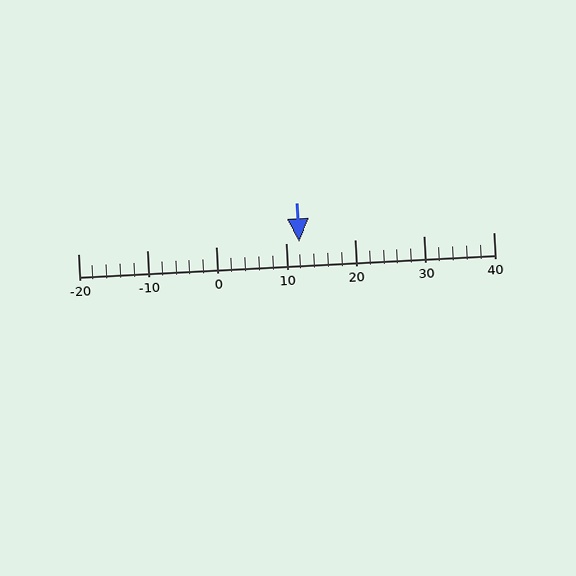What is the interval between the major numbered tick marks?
The major tick marks are spaced 10 units apart.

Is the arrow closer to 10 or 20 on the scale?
The arrow is closer to 10.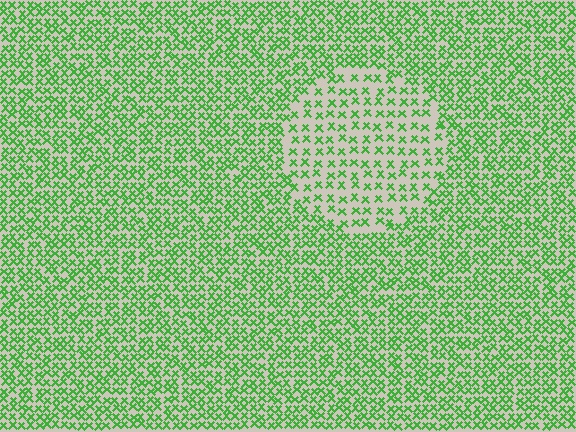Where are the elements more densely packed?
The elements are more densely packed outside the circle boundary.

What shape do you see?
I see a circle.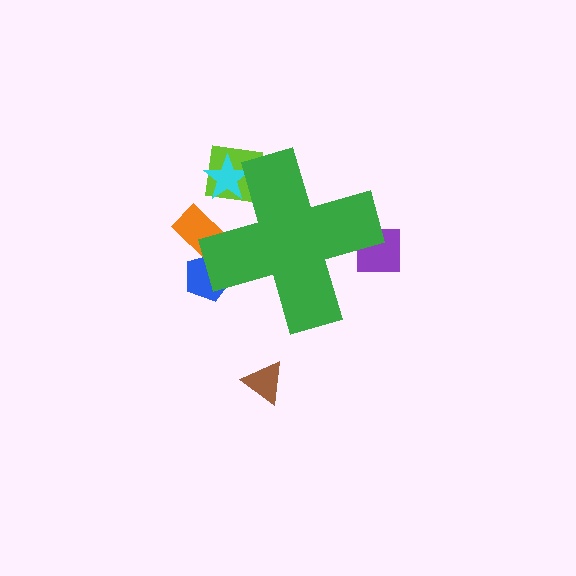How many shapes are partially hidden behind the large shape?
5 shapes are partially hidden.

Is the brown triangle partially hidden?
No, the brown triangle is fully visible.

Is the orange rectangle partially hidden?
Yes, the orange rectangle is partially hidden behind the green cross.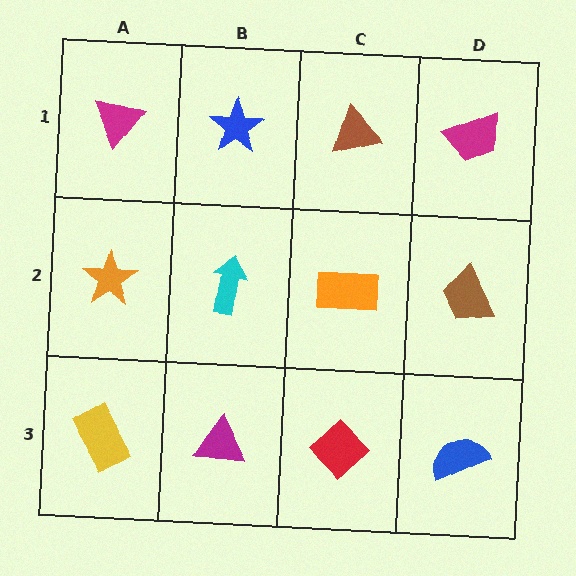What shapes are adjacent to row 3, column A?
An orange star (row 2, column A), a magenta triangle (row 3, column B).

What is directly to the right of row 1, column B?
A brown triangle.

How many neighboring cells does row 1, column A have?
2.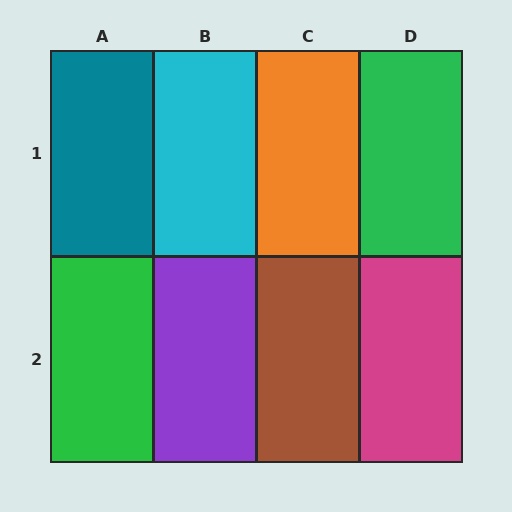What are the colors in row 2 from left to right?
Green, purple, brown, magenta.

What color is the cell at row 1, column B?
Cyan.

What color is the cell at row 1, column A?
Teal.